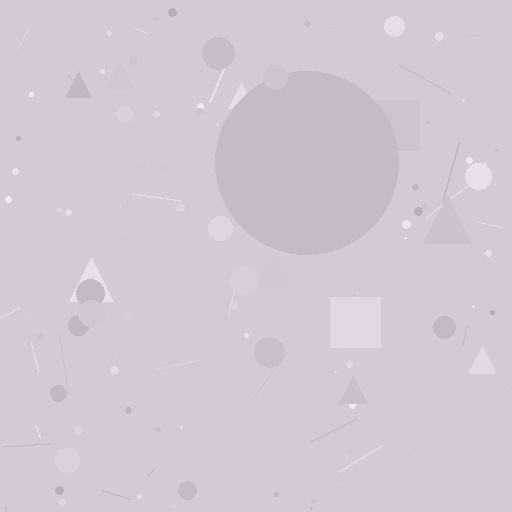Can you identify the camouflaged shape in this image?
The camouflaged shape is a circle.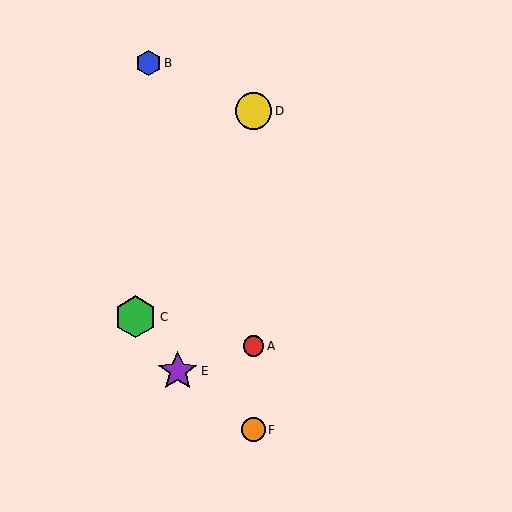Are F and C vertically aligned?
No, F is at x≈254 and C is at x≈136.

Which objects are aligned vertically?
Objects A, D, F are aligned vertically.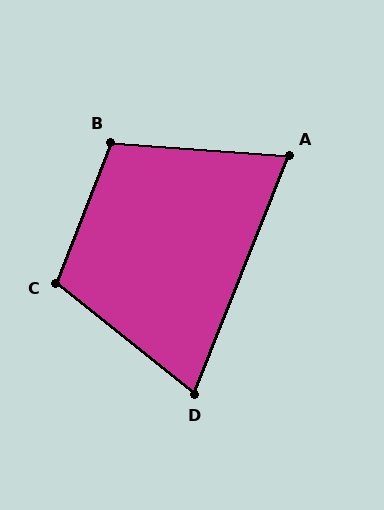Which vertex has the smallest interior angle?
A, at approximately 72 degrees.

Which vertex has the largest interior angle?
C, at approximately 108 degrees.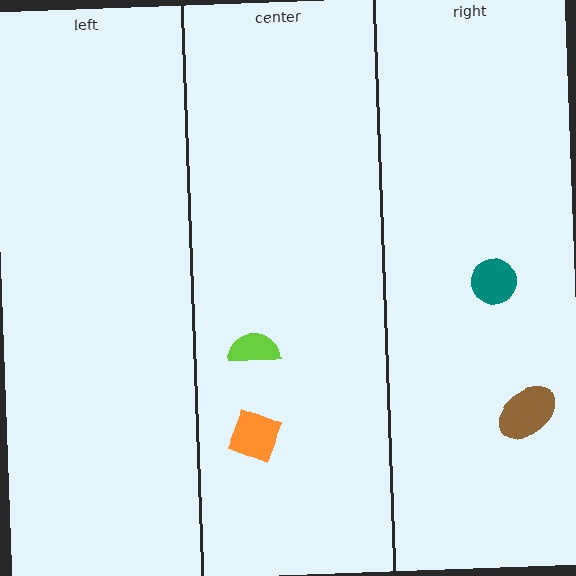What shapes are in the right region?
The brown ellipse, the teal circle.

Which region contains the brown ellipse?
The right region.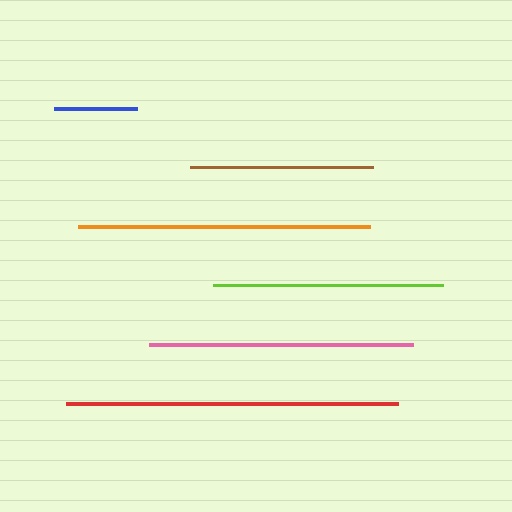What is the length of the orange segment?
The orange segment is approximately 292 pixels long.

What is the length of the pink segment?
The pink segment is approximately 264 pixels long.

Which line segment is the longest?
The red line is the longest at approximately 332 pixels.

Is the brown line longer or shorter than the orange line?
The orange line is longer than the brown line.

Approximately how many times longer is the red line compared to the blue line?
The red line is approximately 4.0 times the length of the blue line.